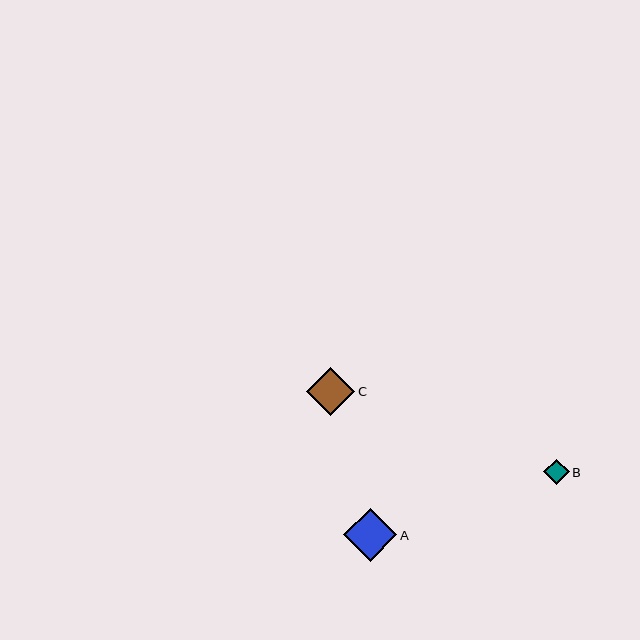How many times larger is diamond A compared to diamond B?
Diamond A is approximately 2.1 times the size of diamond B.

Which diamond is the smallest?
Diamond B is the smallest with a size of approximately 25 pixels.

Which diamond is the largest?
Diamond A is the largest with a size of approximately 53 pixels.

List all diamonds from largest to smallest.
From largest to smallest: A, C, B.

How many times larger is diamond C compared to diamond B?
Diamond C is approximately 1.9 times the size of diamond B.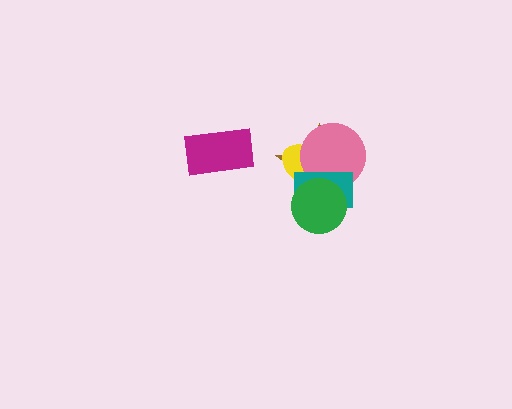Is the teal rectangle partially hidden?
Yes, it is partially covered by another shape.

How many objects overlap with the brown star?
4 objects overlap with the brown star.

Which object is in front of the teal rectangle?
The green circle is in front of the teal rectangle.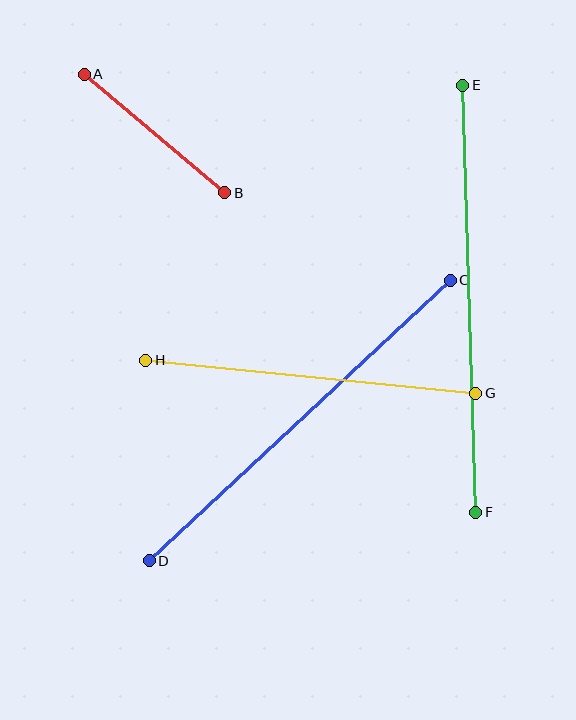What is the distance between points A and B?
The distance is approximately 183 pixels.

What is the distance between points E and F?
The distance is approximately 427 pixels.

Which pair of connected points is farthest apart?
Points E and F are farthest apart.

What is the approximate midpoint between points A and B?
The midpoint is at approximately (155, 134) pixels.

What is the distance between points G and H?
The distance is approximately 332 pixels.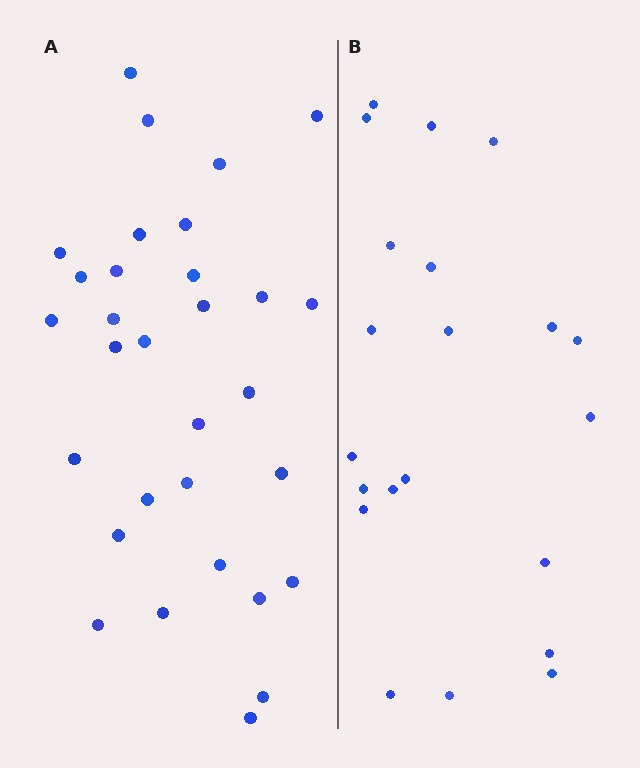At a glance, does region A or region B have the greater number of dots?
Region A (the left region) has more dots.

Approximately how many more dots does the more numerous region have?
Region A has roughly 10 or so more dots than region B.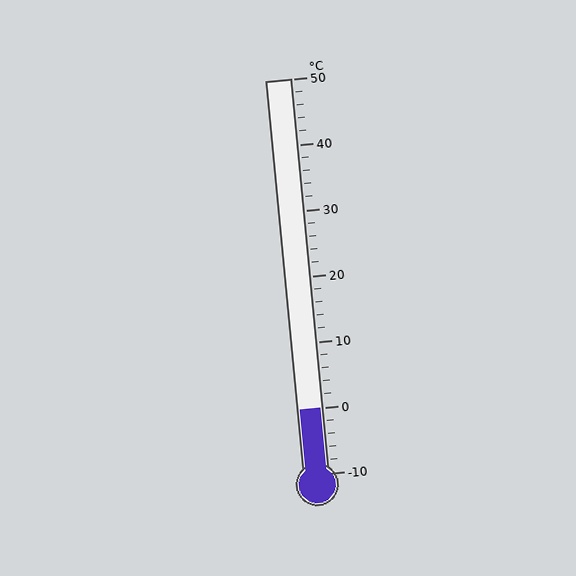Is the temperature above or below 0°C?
The temperature is at 0°C.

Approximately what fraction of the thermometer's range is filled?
The thermometer is filled to approximately 15% of its range.